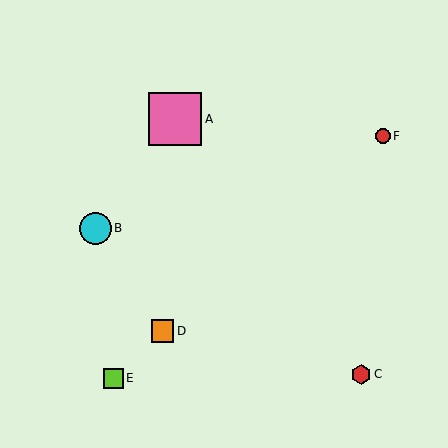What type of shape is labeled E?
Shape E is a lime square.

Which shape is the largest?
The pink square (labeled A) is the largest.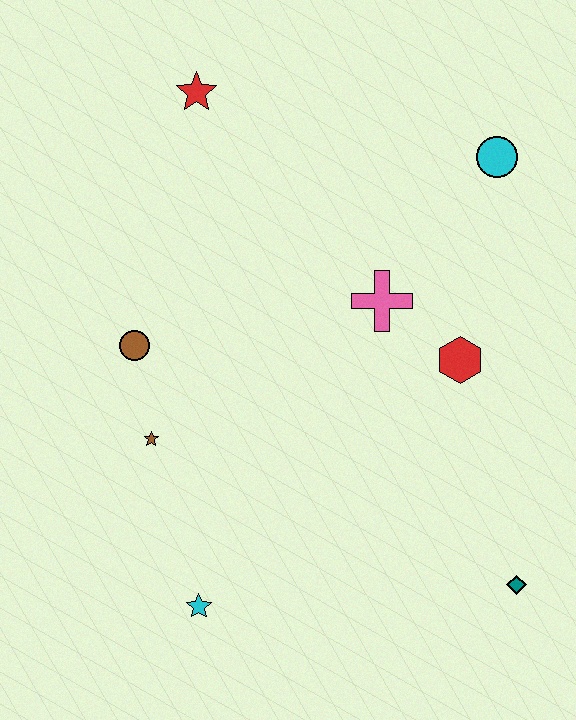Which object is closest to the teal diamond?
The red hexagon is closest to the teal diamond.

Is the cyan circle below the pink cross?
No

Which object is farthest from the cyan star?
The cyan circle is farthest from the cyan star.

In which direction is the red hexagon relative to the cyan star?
The red hexagon is to the right of the cyan star.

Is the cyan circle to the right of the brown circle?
Yes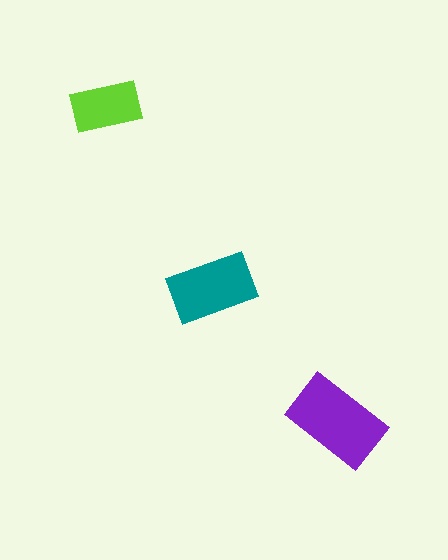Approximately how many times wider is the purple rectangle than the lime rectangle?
About 1.5 times wider.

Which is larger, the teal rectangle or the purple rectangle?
The purple one.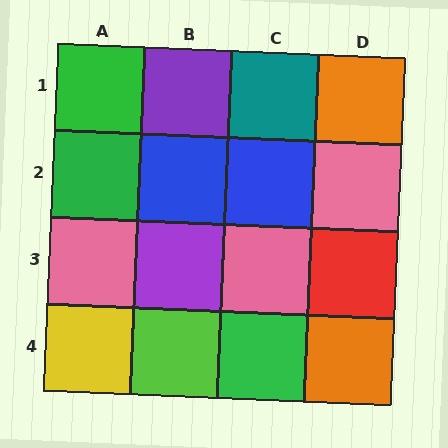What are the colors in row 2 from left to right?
Green, blue, blue, pink.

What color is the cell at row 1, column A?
Green.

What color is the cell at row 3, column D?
Red.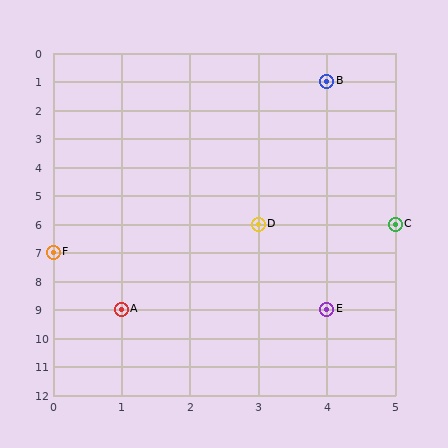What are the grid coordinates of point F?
Point F is at grid coordinates (0, 7).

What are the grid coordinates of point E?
Point E is at grid coordinates (4, 9).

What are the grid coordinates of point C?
Point C is at grid coordinates (5, 6).